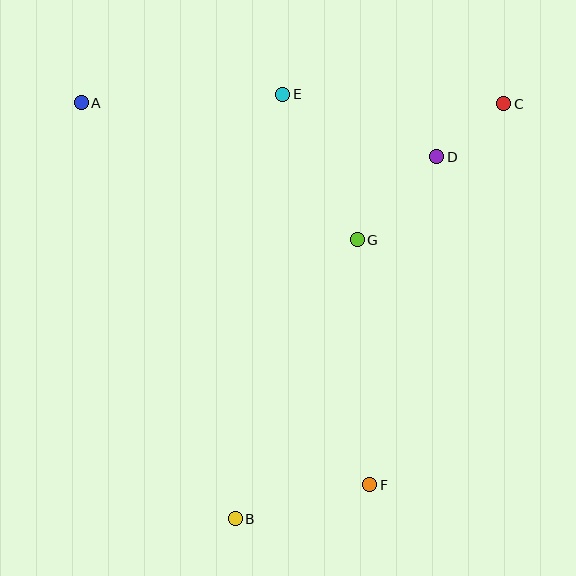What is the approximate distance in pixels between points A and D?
The distance between A and D is approximately 360 pixels.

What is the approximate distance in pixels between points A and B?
The distance between A and B is approximately 444 pixels.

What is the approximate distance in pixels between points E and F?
The distance between E and F is approximately 400 pixels.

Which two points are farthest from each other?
Points B and C are farthest from each other.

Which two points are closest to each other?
Points C and D are closest to each other.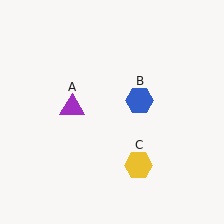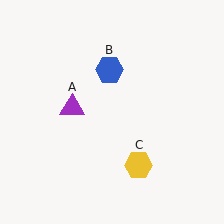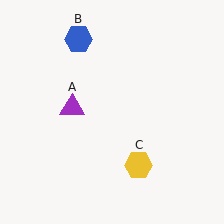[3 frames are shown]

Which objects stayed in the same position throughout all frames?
Purple triangle (object A) and yellow hexagon (object C) remained stationary.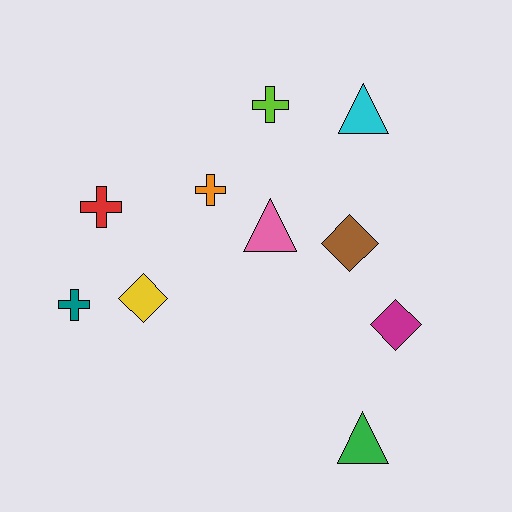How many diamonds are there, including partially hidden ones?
There are 3 diamonds.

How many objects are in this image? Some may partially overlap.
There are 10 objects.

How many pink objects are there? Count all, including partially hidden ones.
There is 1 pink object.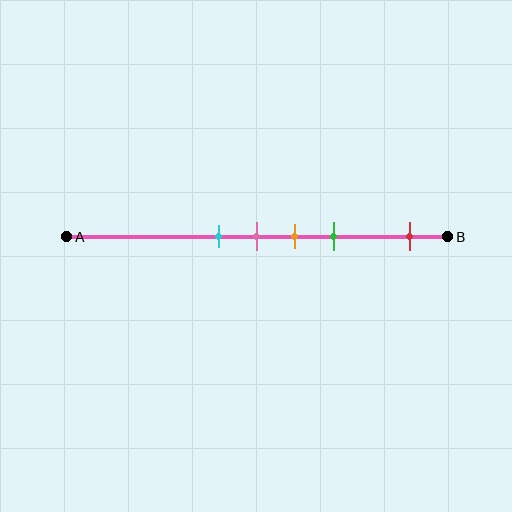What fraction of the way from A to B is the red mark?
The red mark is approximately 90% (0.9) of the way from A to B.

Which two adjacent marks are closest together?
The cyan and pink marks are the closest adjacent pair.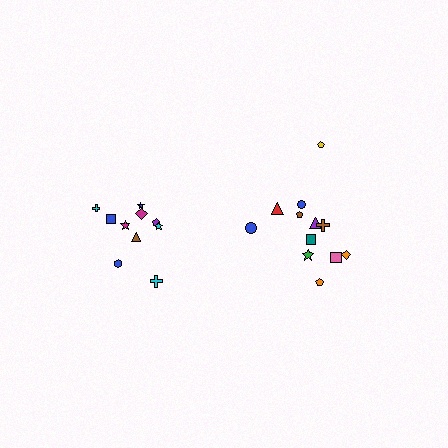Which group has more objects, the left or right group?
The right group.